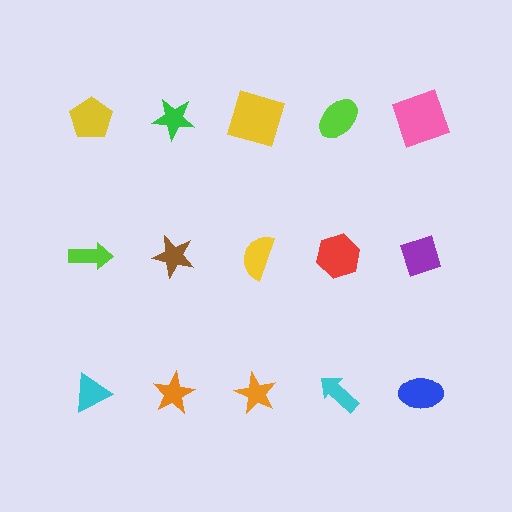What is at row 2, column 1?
A lime arrow.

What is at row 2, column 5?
A purple diamond.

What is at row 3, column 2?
An orange star.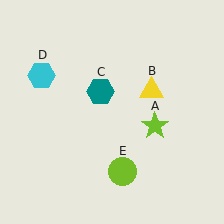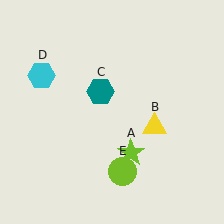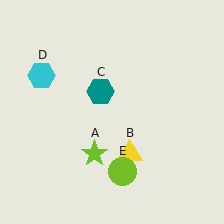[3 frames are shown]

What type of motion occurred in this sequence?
The lime star (object A), yellow triangle (object B) rotated clockwise around the center of the scene.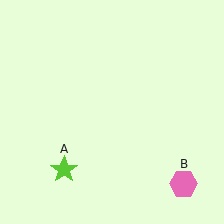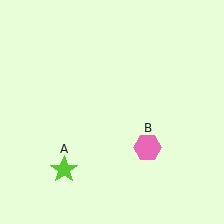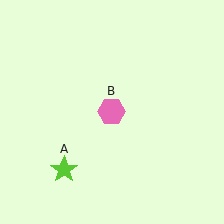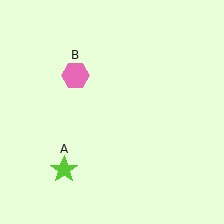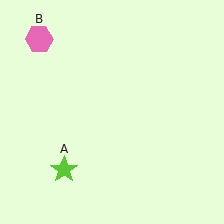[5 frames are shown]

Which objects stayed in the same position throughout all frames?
Lime star (object A) remained stationary.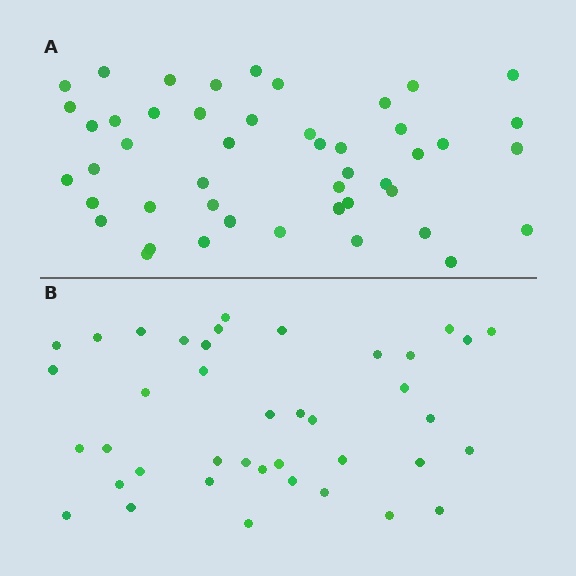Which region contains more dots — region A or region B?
Region A (the top region) has more dots.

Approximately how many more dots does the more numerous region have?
Region A has roughly 8 or so more dots than region B.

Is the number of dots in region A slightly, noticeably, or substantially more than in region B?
Region A has only slightly more — the two regions are fairly close. The ratio is roughly 1.2 to 1.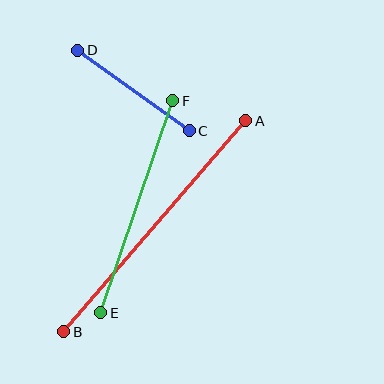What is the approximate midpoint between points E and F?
The midpoint is at approximately (137, 207) pixels.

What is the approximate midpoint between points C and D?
The midpoint is at approximately (134, 91) pixels.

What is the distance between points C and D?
The distance is approximately 138 pixels.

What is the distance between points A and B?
The distance is approximately 279 pixels.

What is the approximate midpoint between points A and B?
The midpoint is at approximately (155, 226) pixels.